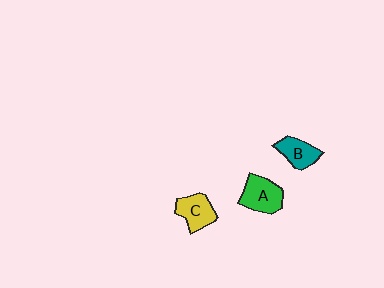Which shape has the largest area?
Shape A (green).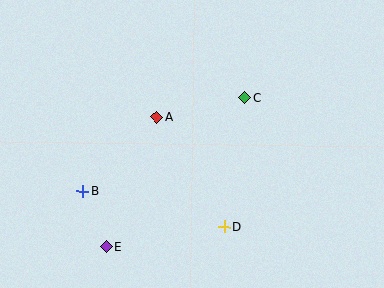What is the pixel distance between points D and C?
The distance between D and C is 131 pixels.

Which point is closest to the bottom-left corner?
Point E is closest to the bottom-left corner.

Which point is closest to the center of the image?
Point A at (157, 117) is closest to the center.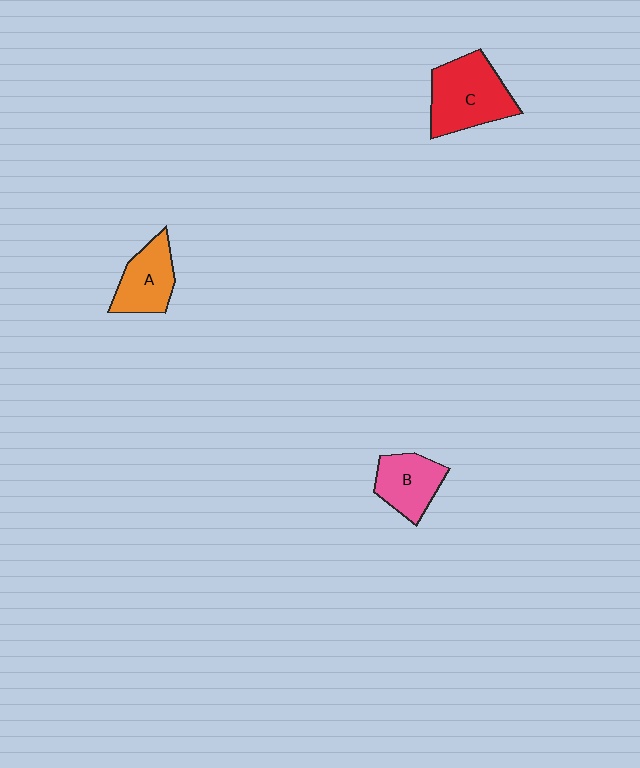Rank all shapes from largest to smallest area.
From largest to smallest: C (red), A (orange), B (pink).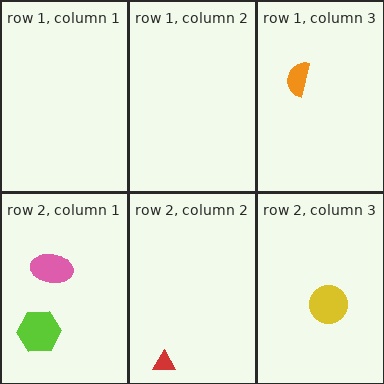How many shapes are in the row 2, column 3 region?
1.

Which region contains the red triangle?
The row 2, column 2 region.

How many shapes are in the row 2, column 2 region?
1.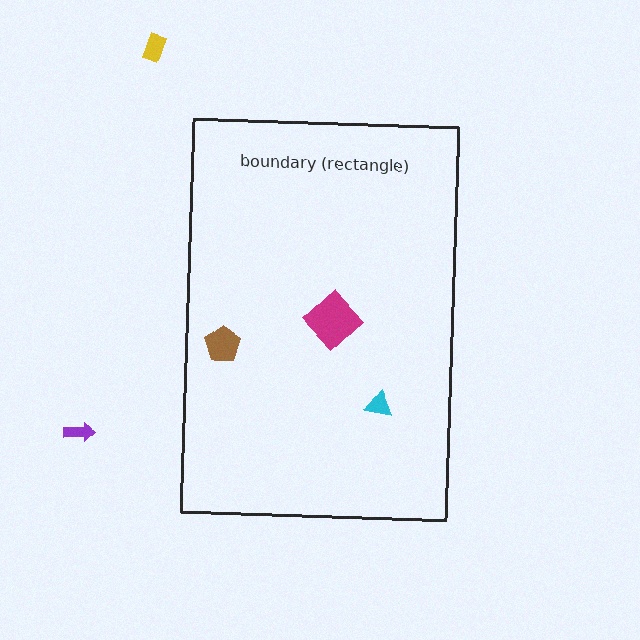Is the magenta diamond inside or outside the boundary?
Inside.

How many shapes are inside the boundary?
3 inside, 2 outside.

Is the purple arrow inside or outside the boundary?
Outside.